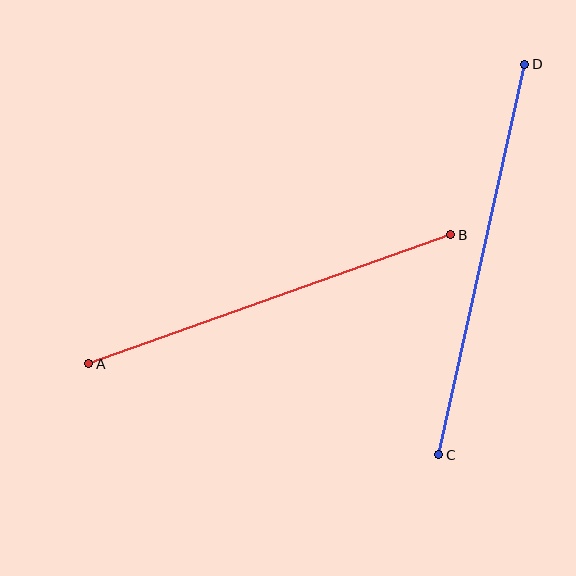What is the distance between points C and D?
The distance is approximately 400 pixels.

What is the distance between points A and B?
The distance is approximately 384 pixels.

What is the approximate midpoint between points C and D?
The midpoint is at approximately (482, 259) pixels.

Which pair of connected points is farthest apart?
Points C and D are farthest apart.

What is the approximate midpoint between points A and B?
The midpoint is at approximately (270, 299) pixels.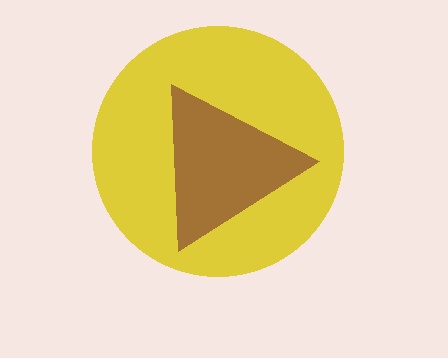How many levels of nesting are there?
2.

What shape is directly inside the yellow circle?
The brown triangle.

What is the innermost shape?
The brown triangle.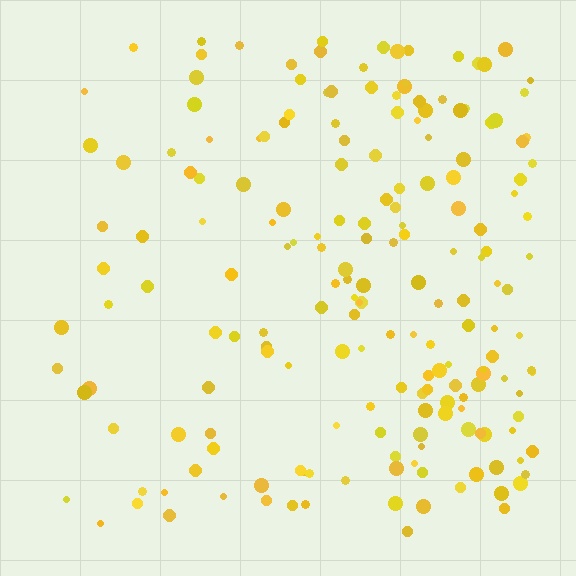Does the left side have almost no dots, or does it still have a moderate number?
Still a moderate number, just noticeably fewer than the right.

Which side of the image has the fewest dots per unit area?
The left.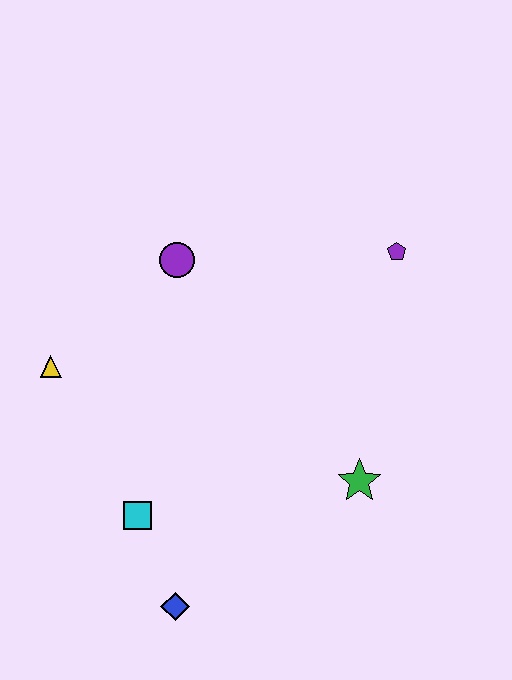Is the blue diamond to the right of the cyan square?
Yes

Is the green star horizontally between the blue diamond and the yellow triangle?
No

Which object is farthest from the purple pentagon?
The blue diamond is farthest from the purple pentagon.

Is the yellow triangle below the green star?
No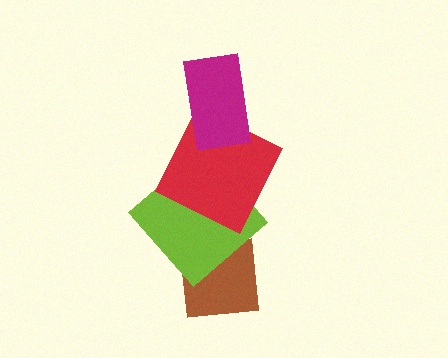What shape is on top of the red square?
The magenta rectangle is on top of the red square.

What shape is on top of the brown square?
The lime diamond is on top of the brown square.